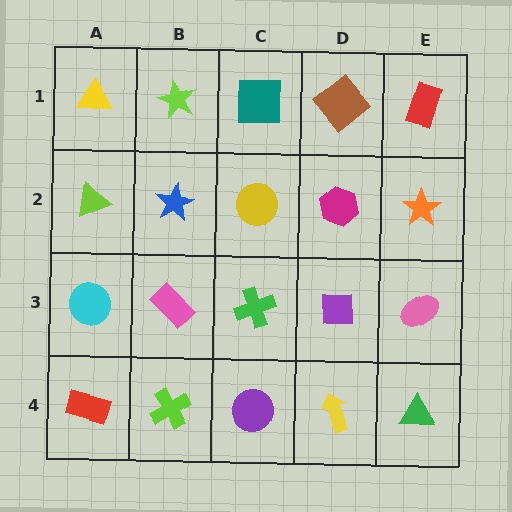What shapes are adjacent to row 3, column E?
An orange star (row 2, column E), a green triangle (row 4, column E), a purple square (row 3, column D).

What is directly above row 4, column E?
A pink ellipse.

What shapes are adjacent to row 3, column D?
A magenta hexagon (row 2, column D), a yellow arrow (row 4, column D), a green cross (row 3, column C), a pink ellipse (row 3, column E).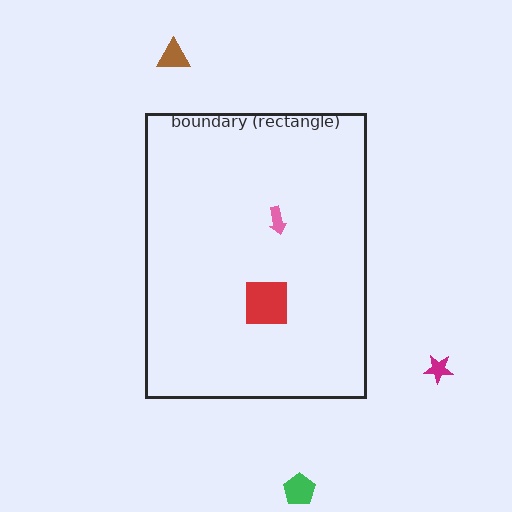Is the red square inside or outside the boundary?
Inside.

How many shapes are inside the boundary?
2 inside, 3 outside.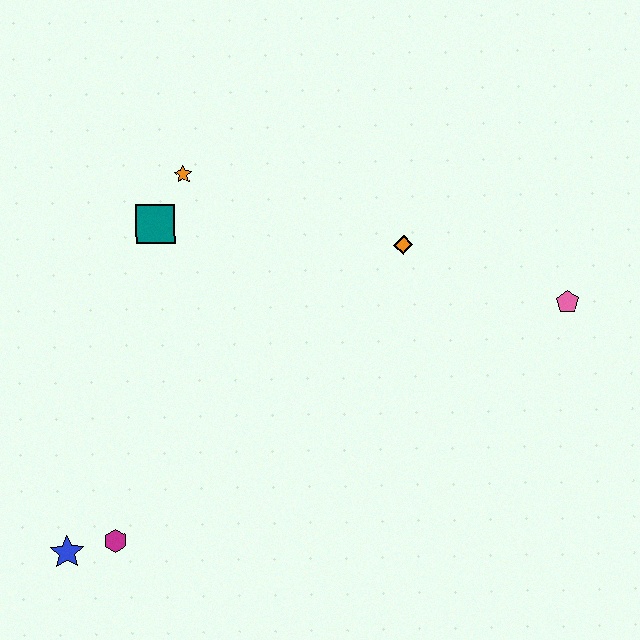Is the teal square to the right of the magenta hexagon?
Yes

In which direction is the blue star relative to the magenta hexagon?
The blue star is to the left of the magenta hexagon.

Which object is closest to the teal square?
The orange star is closest to the teal square.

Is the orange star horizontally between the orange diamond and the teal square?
Yes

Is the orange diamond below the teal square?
Yes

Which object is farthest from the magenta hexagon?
The pink pentagon is farthest from the magenta hexagon.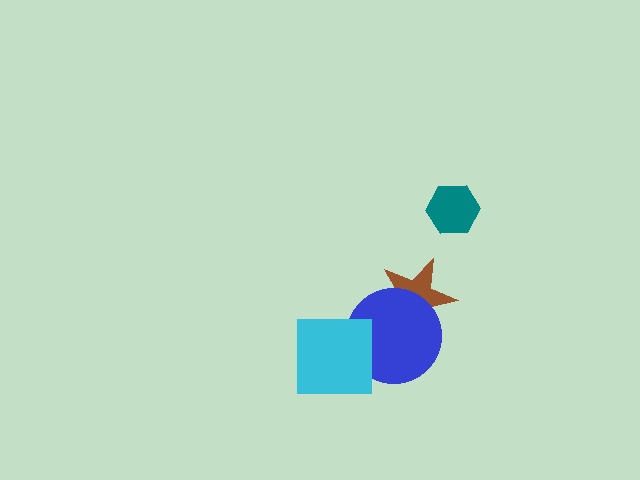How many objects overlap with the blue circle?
2 objects overlap with the blue circle.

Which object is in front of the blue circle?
The cyan square is in front of the blue circle.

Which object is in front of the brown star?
The blue circle is in front of the brown star.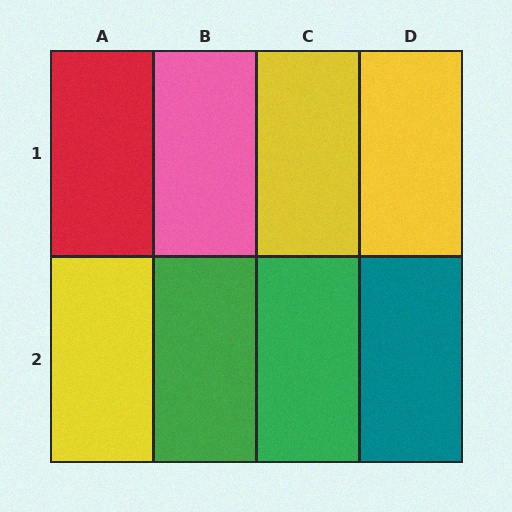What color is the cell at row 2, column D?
Teal.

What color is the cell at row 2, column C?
Green.